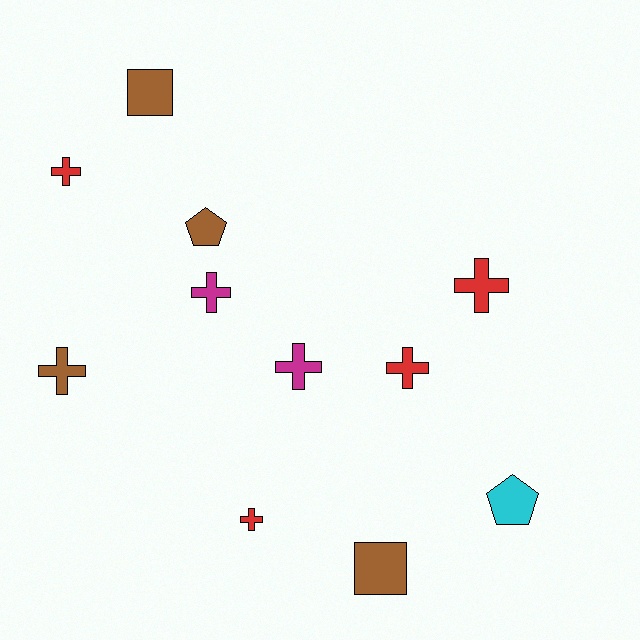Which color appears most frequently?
Red, with 4 objects.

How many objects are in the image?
There are 11 objects.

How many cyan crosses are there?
There are no cyan crosses.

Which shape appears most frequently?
Cross, with 7 objects.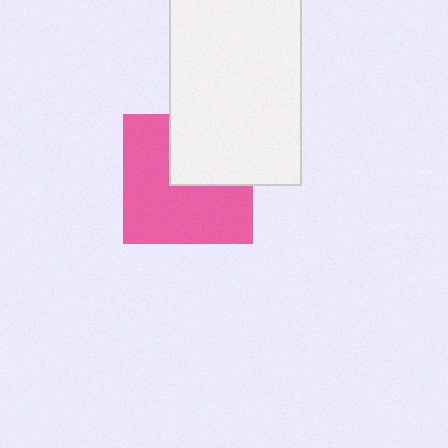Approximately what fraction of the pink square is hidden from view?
Roughly 36% of the pink square is hidden behind the white rectangle.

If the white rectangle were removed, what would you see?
You would see the complete pink square.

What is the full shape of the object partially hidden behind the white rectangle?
The partially hidden object is a pink square.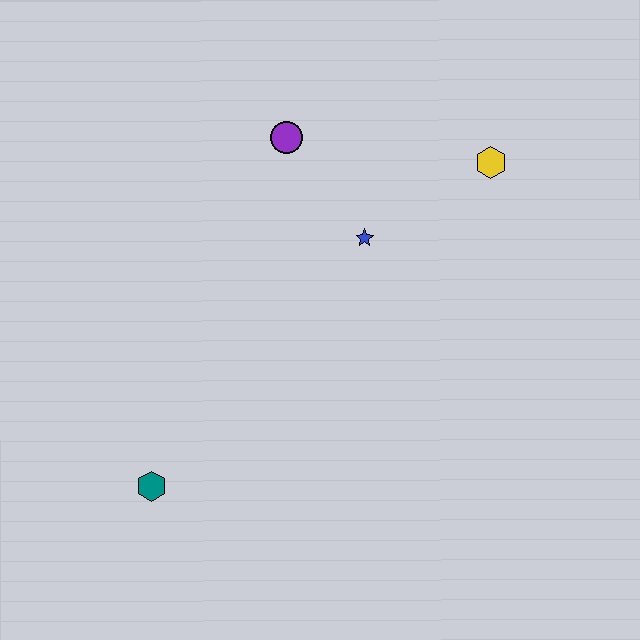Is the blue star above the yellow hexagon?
No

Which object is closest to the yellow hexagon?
The blue star is closest to the yellow hexagon.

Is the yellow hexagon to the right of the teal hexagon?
Yes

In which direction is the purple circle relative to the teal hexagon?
The purple circle is above the teal hexagon.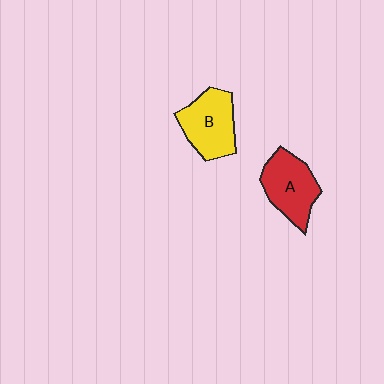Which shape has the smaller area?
Shape A (red).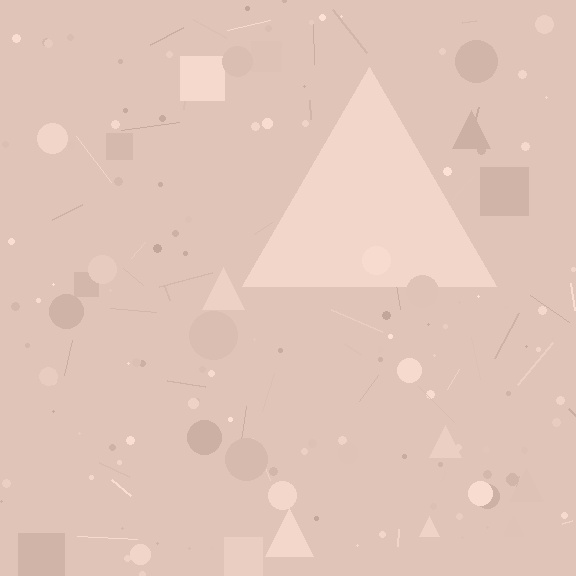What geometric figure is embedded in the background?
A triangle is embedded in the background.